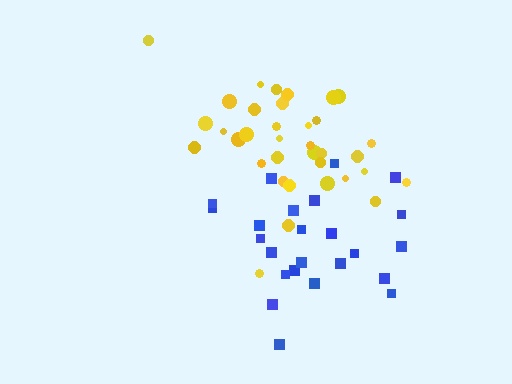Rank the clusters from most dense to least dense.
yellow, blue.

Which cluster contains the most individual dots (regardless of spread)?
Yellow (35).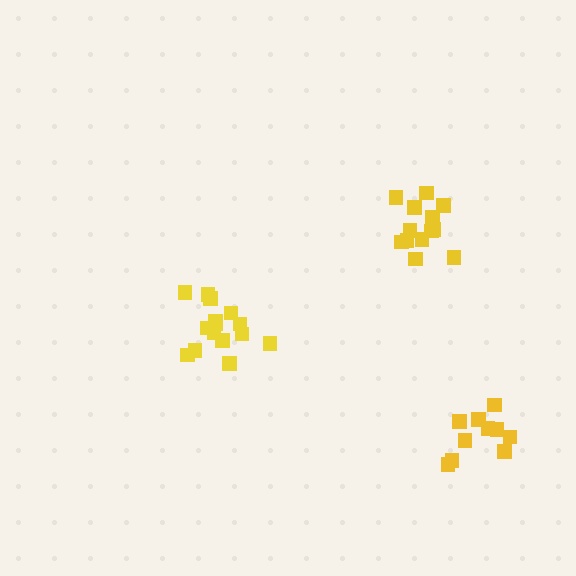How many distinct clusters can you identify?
There are 3 distinct clusters.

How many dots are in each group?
Group 1: 15 dots, Group 2: 13 dots, Group 3: 10 dots (38 total).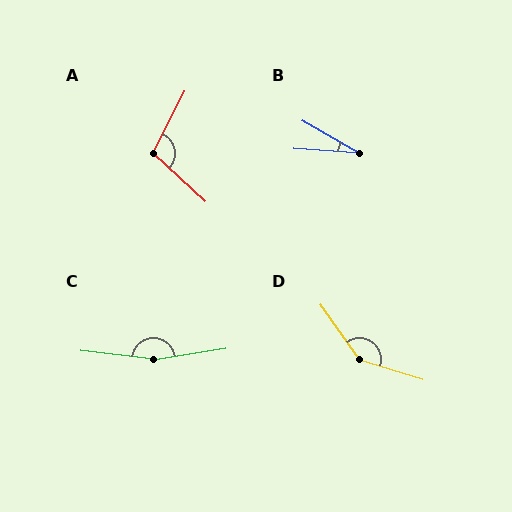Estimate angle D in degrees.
Approximately 142 degrees.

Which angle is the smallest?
B, at approximately 26 degrees.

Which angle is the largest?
C, at approximately 165 degrees.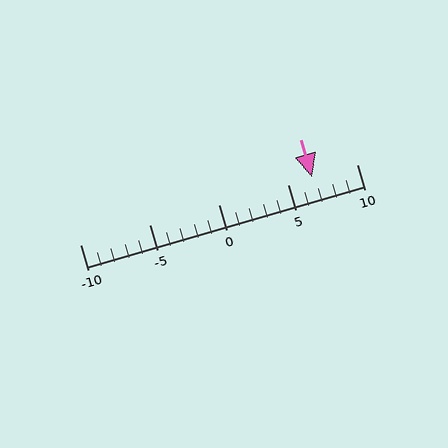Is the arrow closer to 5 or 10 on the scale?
The arrow is closer to 5.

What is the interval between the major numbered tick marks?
The major tick marks are spaced 5 units apart.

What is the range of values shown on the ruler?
The ruler shows values from -10 to 10.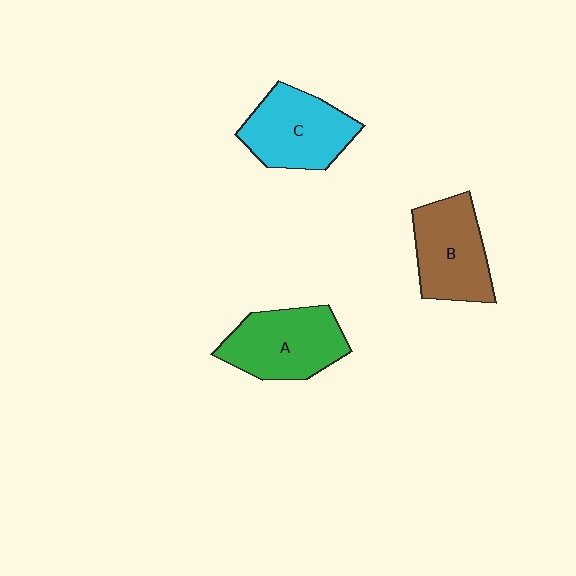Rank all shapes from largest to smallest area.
From largest to smallest: A (green), C (cyan), B (brown).